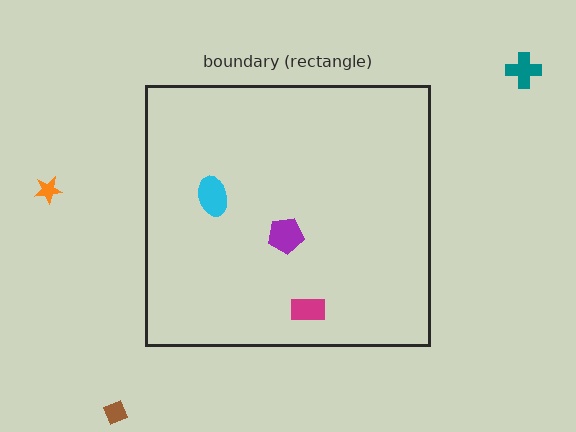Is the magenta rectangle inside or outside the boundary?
Inside.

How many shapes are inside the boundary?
3 inside, 3 outside.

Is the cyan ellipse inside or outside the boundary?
Inside.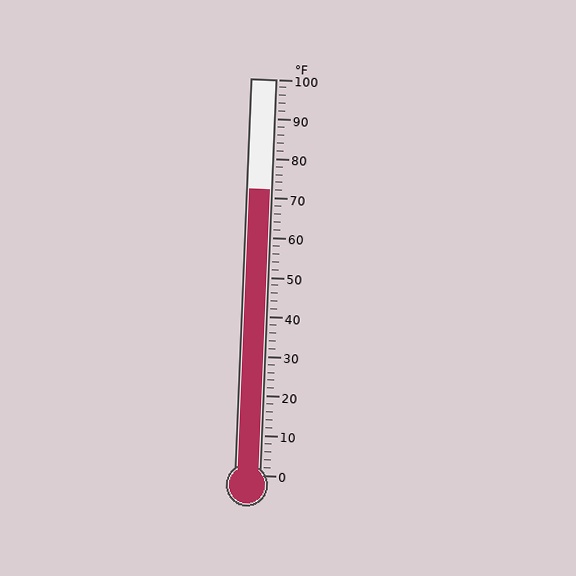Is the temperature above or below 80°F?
The temperature is below 80°F.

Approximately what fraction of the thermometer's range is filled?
The thermometer is filled to approximately 70% of its range.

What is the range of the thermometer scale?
The thermometer scale ranges from 0°F to 100°F.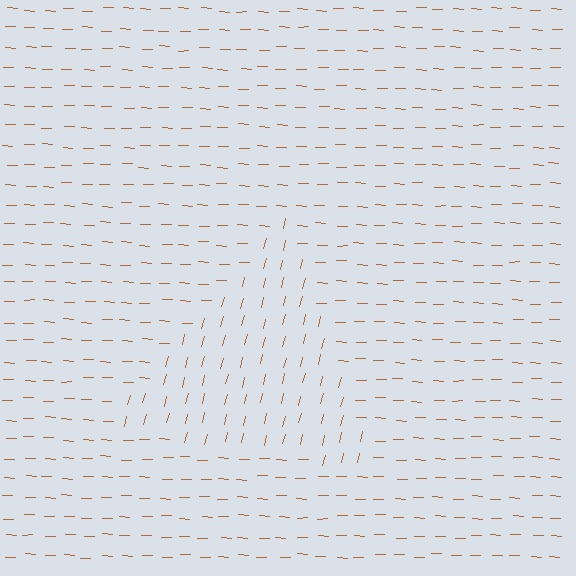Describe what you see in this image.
The image is filled with small brown line segments. A triangle region in the image has lines oriented differently from the surrounding lines, creating a visible texture boundary.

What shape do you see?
I see a triangle.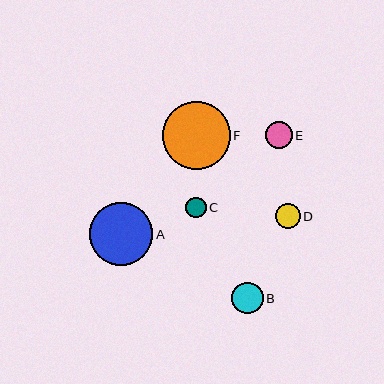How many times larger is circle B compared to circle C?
Circle B is approximately 1.5 times the size of circle C.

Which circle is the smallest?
Circle C is the smallest with a size of approximately 20 pixels.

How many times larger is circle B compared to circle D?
Circle B is approximately 1.3 times the size of circle D.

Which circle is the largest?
Circle F is the largest with a size of approximately 68 pixels.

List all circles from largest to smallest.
From largest to smallest: F, A, B, E, D, C.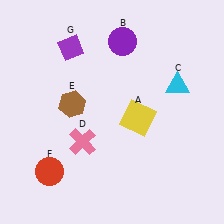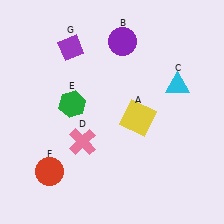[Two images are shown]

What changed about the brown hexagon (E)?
In Image 1, E is brown. In Image 2, it changed to green.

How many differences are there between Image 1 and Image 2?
There is 1 difference between the two images.